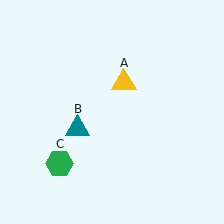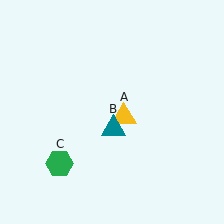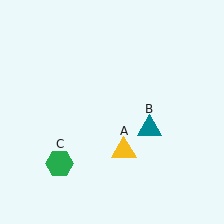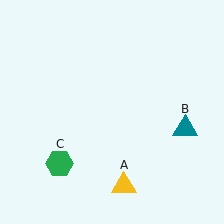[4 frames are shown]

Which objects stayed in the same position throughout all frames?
Green hexagon (object C) remained stationary.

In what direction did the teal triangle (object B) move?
The teal triangle (object B) moved right.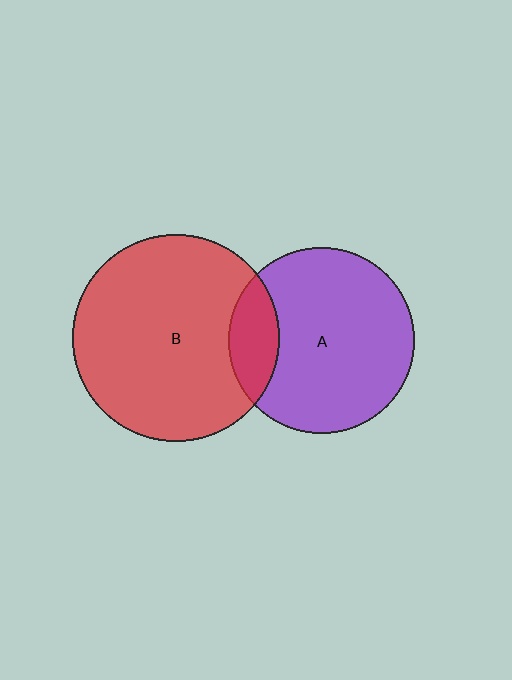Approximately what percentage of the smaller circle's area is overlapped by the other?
Approximately 15%.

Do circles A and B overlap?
Yes.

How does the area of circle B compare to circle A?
Approximately 1.2 times.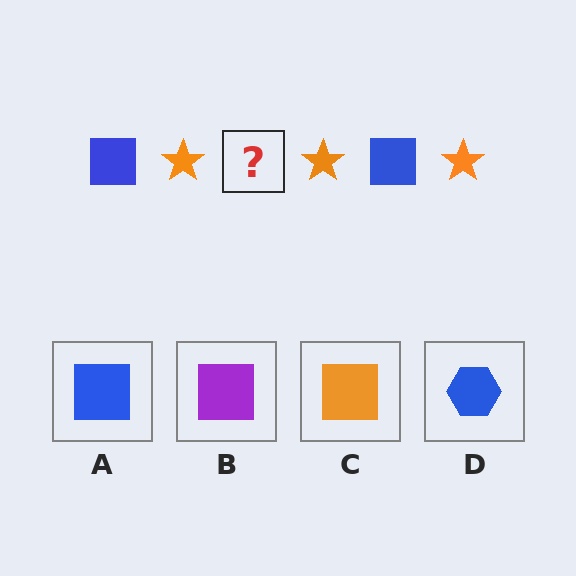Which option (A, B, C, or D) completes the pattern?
A.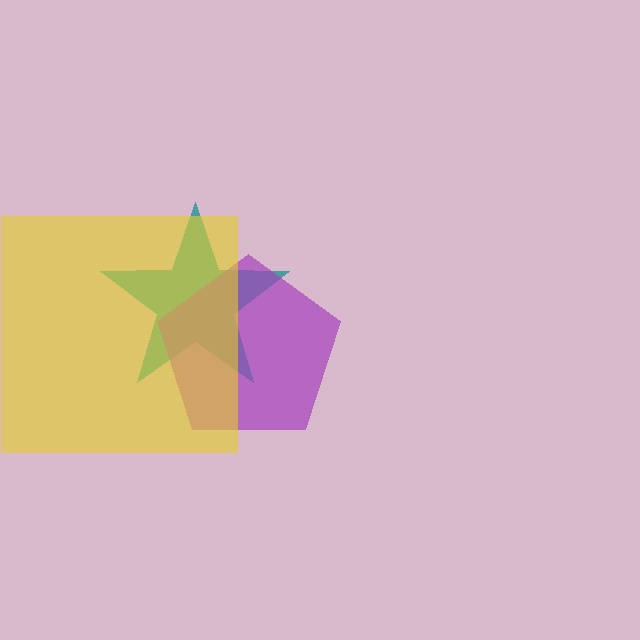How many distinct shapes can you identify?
There are 3 distinct shapes: a teal star, a purple pentagon, a yellow square.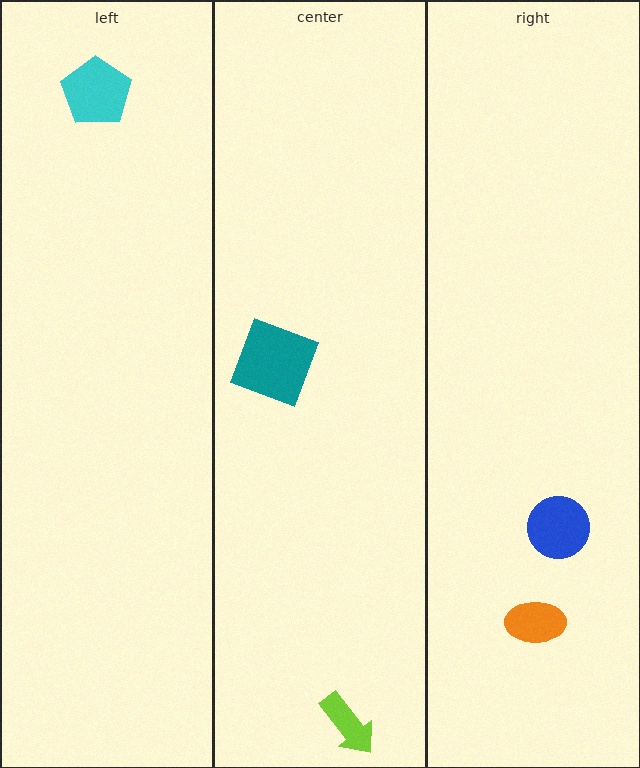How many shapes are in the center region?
2.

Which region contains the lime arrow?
The center region.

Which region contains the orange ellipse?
The right region.